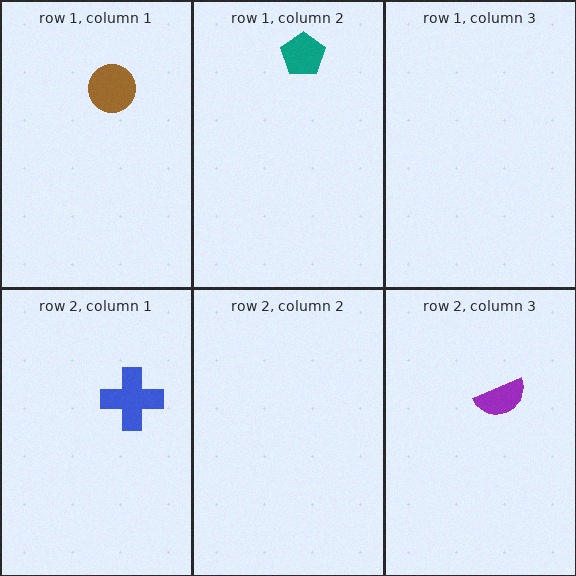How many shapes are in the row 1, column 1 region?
1.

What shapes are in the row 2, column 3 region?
The purple semicircle.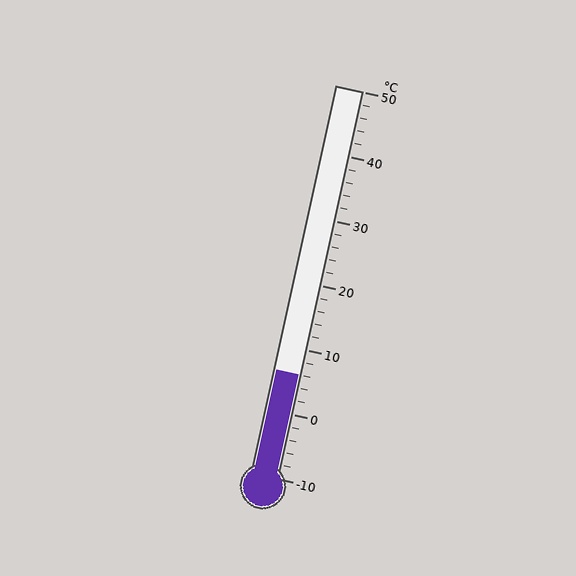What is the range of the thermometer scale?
The thermometer scale ranges from -10°C to 50°C.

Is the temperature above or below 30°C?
The temperature is below 30°C.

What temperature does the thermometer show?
The thermometer shows approximately 6°C.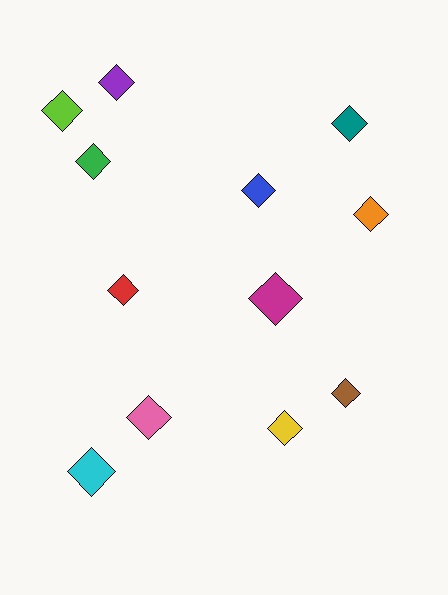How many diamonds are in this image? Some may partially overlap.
There are 12 diamonds.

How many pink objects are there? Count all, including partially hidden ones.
There is 1 pink object.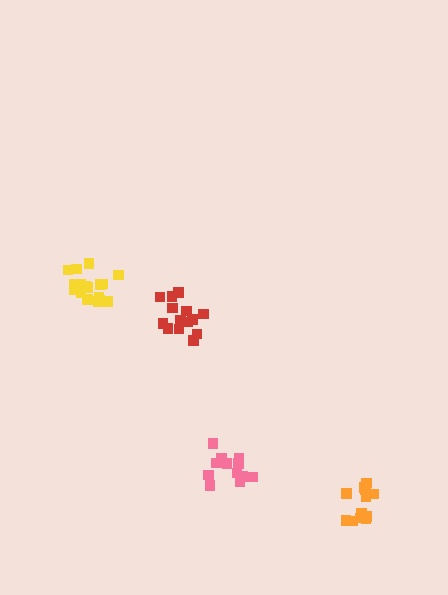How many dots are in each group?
Group 1: 12 dots, Group 2: 14 dots, Group 3: 17 dots, Group 4: 13 dots (56 total).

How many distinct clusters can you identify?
There are 4 distinct clusters.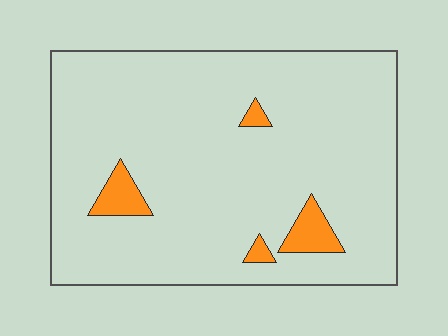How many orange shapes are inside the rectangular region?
4.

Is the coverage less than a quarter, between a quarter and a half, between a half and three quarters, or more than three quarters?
Less than a quarter.